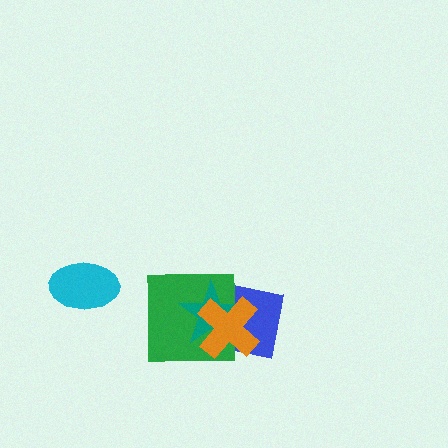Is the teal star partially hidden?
Yes, it is partially covered by another shape.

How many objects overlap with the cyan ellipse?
0 objects overlap with the cyan ellipse.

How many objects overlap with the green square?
3 objects overlap with the green square.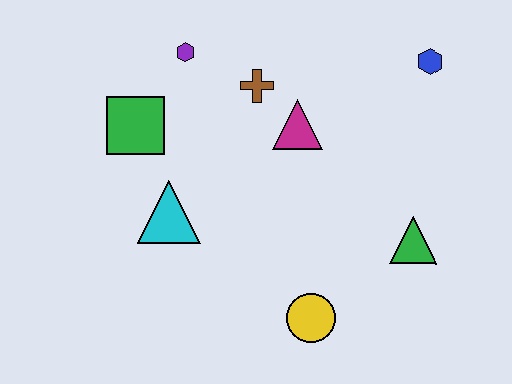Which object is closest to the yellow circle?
The green triangle is closest to the yellow circle.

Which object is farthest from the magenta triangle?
The yellow circle is farthest from the magenta triangle.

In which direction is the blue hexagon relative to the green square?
The blue hexagon is to the right of the green square.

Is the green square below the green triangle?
No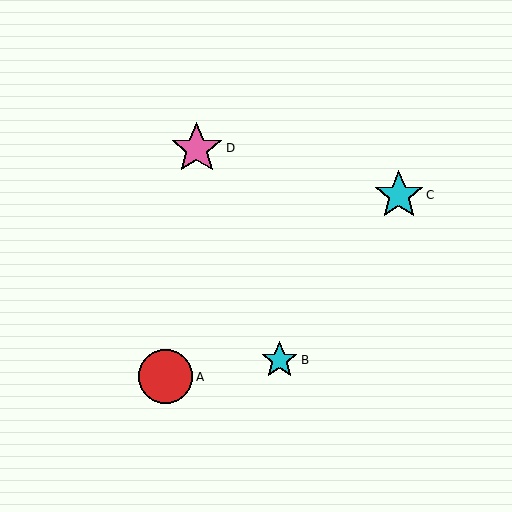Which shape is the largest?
The red circle (labeled A) is the largest.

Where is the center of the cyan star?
The center of the cyan star is at (280, 360).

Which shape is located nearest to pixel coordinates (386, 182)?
The cyan star (labeled C) at (399, 195) is nearest to that location.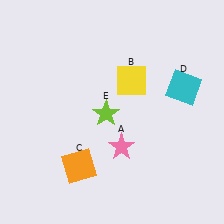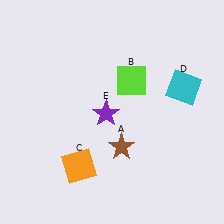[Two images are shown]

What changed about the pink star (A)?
In Image 1, A is pink. In Image 2, it changed to brown.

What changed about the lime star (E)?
In Image 1, E is lime. In Image 2, it changed to purple.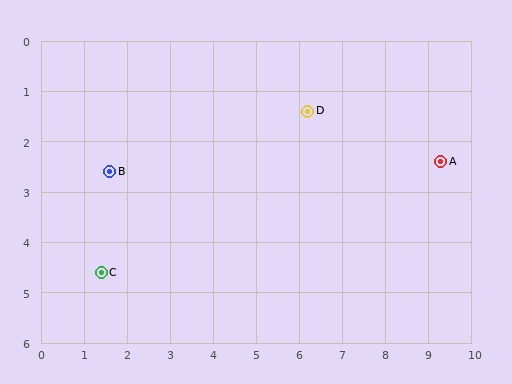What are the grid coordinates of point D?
Point D is at approximately (6.2, 1.4).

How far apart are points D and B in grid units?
Points D and B are about 4.8 grid units apart.